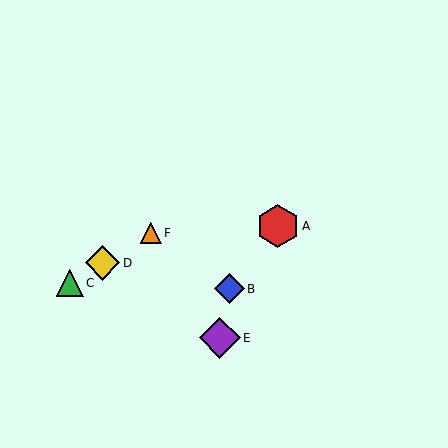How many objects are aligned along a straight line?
3 objects (C, D, F) are aligned along a straight line.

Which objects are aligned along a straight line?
Objects C, D, F are aligned along a straight line.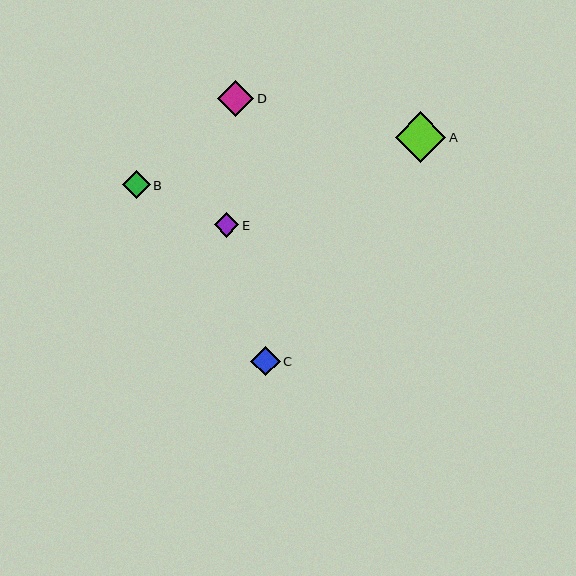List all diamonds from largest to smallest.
From largest to smallest: A, D, C, B, E.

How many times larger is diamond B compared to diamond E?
Diamond B is approximately 1.1 times the size of diamond E.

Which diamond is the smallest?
Diamond E is the smallest with a size of approximately 25 pixels.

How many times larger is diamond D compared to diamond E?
Diamond D is approximately 1.5 times the size of diamond E.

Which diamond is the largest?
Diamond A is the largest with a size of approximately 51 pixels.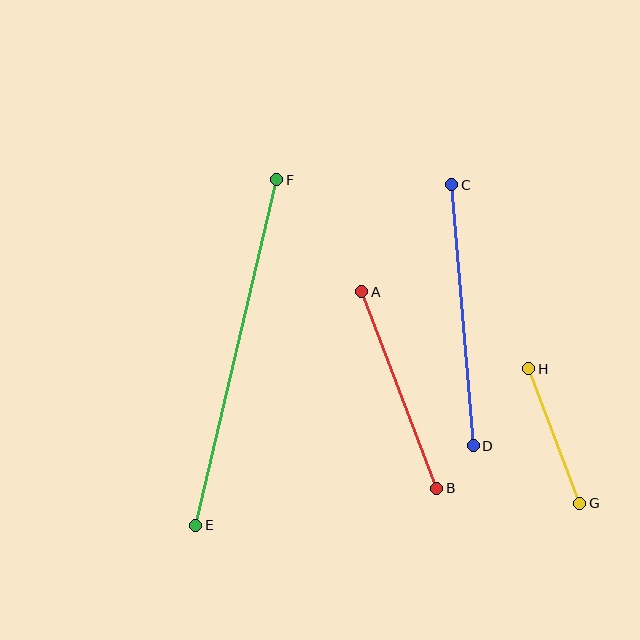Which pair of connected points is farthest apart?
Points E and F are farthest apart.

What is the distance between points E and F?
The distance is approximately 355 pixels.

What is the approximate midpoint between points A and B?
The midpoint is at approximately (399, 390) pixels.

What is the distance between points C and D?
The distance is approximately 262 pixels.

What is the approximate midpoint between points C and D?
The midpoint is at approximately (463, 315) pixels.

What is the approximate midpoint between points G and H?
The midpoint is at approximately (554, 436) pixels.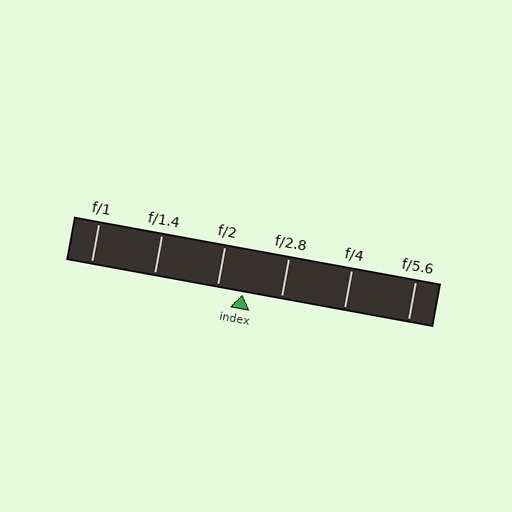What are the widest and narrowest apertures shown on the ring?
The widest aperture shown is f/1 and the narrowest is f/5.6.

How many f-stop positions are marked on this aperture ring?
There are 6 f-stop positions marked.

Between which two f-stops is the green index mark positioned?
The index mark is between f/2 and f/2.8.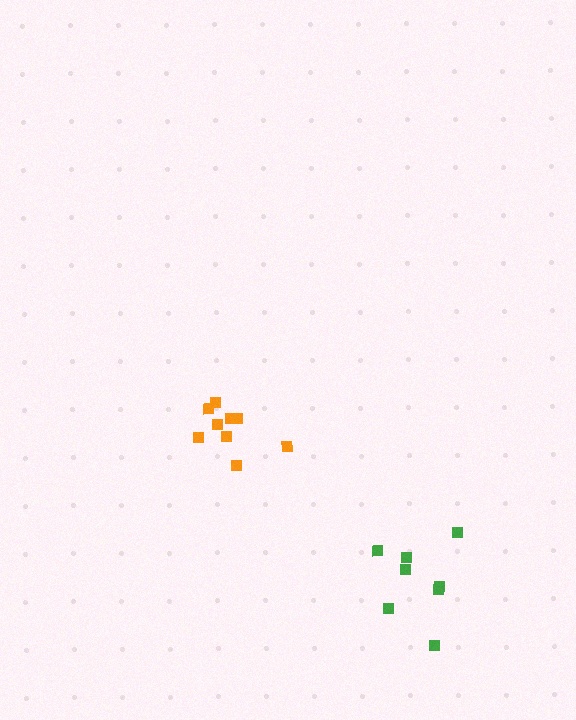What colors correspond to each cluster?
The clusters are colored: green, orange.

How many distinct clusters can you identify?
There are 2 distinct clusters.